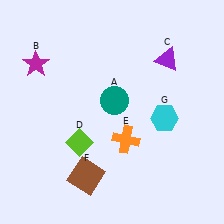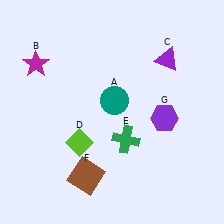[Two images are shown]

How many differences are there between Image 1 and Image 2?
There are 2 differences between the two images.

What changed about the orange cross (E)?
In Image 1, E is orange. In Image 2, it changed to green.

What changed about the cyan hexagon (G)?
In Image 1, G is cyan. In Image 2, it changed to purple.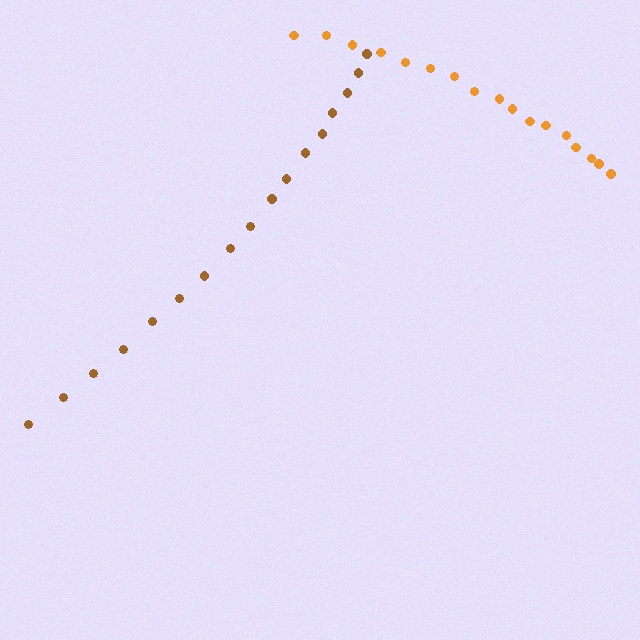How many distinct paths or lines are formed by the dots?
There are 2 distinct paths.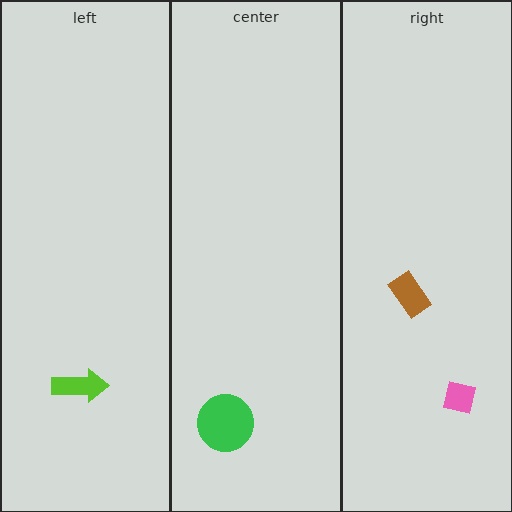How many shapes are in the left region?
1.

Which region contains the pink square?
The right region.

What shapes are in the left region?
The lime arrow.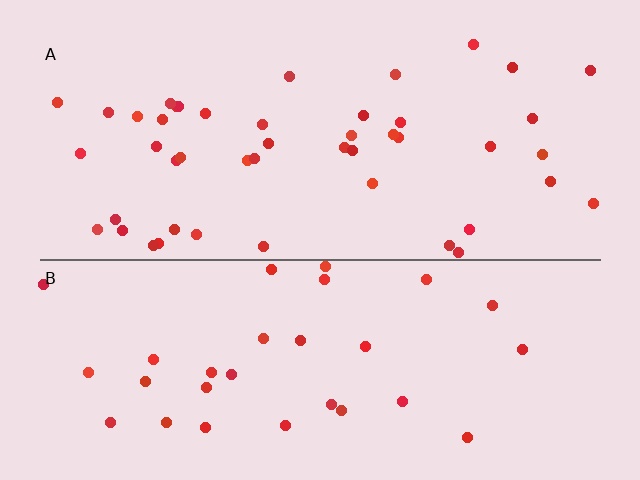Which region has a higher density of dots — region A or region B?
A (the top).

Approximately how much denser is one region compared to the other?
Approximately 1.5× — region A over region B.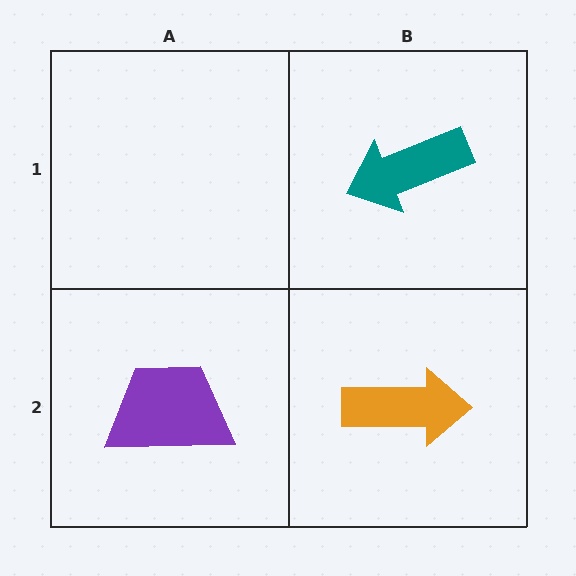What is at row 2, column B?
An orange arrow.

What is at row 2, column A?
A purple trapezoid.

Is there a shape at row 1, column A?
No, that cell is empty.